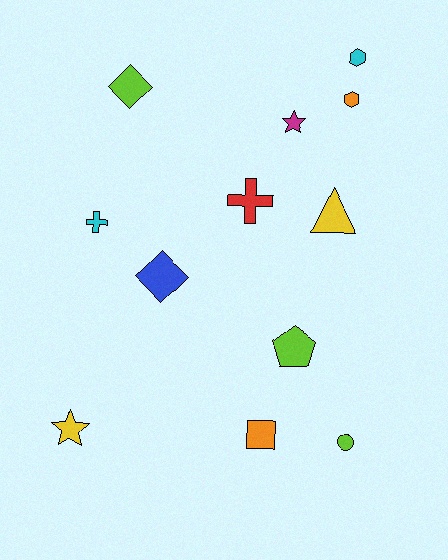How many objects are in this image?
There are 12 objects.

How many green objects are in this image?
There are no green objects.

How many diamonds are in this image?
There are 2 diamonds.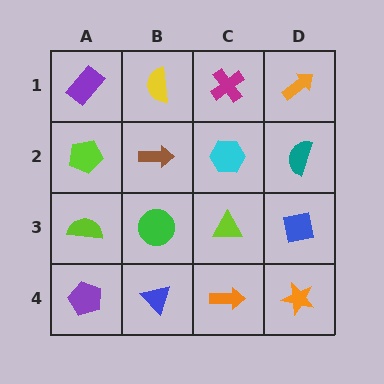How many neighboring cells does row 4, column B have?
3.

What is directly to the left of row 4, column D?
An orange arrow.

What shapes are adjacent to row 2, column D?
An orange arrow (row 1, column D), a blue square (row 3, column D), a cyan hexagon (row 2, column C).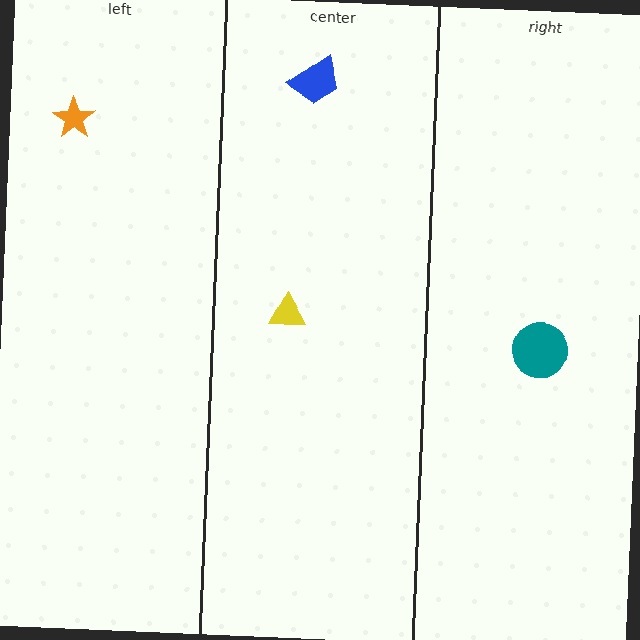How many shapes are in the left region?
1.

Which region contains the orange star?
The left region.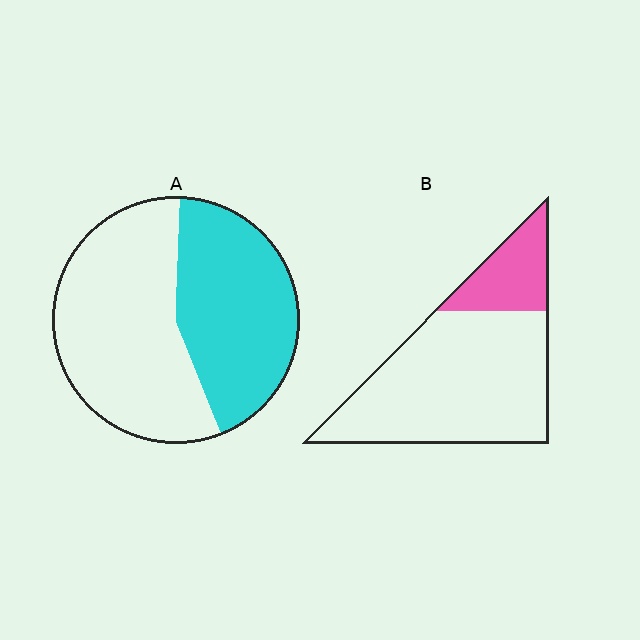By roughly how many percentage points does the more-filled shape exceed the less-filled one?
By roughly 20 percentage points (A over B).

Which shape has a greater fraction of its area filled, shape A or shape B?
Shape A.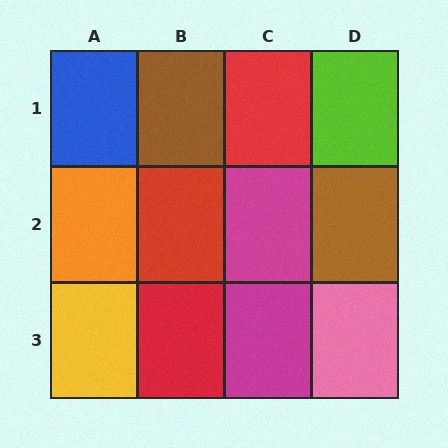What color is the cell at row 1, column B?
Brown.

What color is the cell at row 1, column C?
Red.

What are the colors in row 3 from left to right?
Yellow, red, magenta, pink.